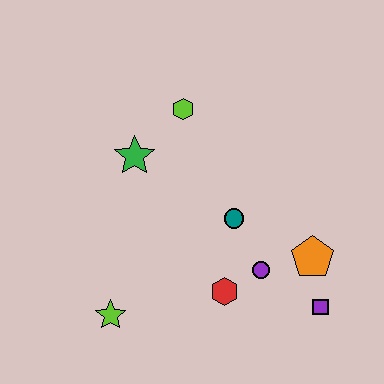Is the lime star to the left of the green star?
Yes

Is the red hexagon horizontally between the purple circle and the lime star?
Yes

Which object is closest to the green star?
The lime hexagon is closest to the green star.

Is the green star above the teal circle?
Yes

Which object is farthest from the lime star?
The lime hexagon is farthest from the lime star.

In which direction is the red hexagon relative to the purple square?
The red hexagon is to the left of the purple square.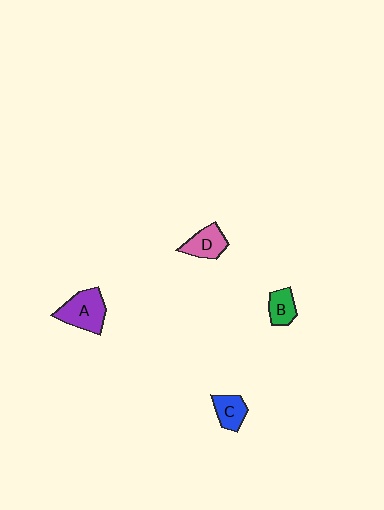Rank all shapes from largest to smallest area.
From largest to smallest: A (purple), D (pink), C (blue), B (green).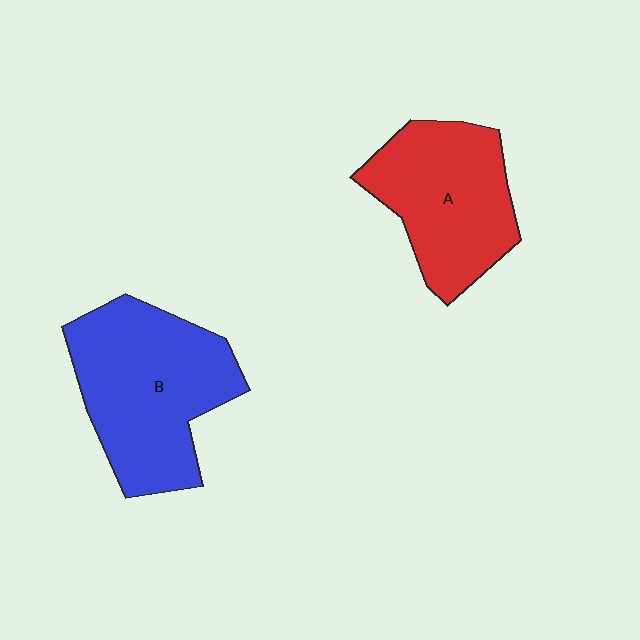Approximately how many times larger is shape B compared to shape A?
Approximately 1.2 times.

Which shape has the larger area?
Shape B (blue).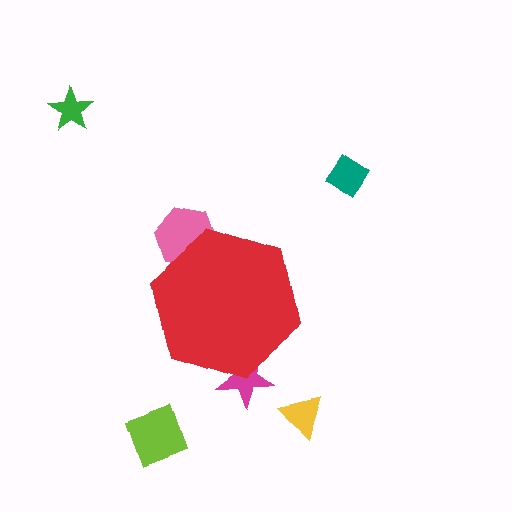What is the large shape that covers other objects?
A red hexagon.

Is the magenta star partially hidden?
Yes, the magenta star is partially hidden behind the red hexagon.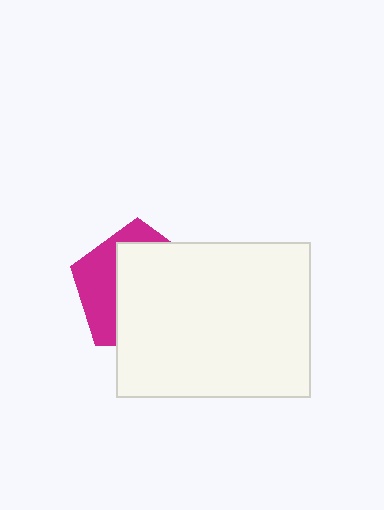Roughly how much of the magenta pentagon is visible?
A small part of it is visible (roughly 34%).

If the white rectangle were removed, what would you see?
You would see the complete magenta pentagon.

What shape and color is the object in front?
The object in front is a white rectangle.